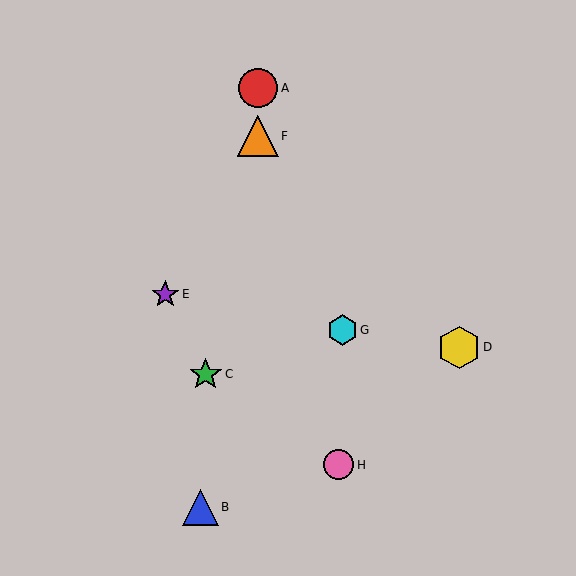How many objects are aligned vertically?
2 objects (A, F) are aligned vertically.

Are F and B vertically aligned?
No, F is at x≈258 and B is at x≈201.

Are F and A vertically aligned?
Yes, both are at x≈258.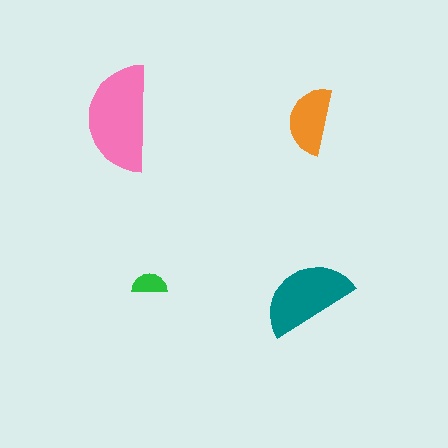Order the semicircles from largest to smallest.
the pink one, the teal one, the orange one, the green one.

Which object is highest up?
The pink semicircle is topmost.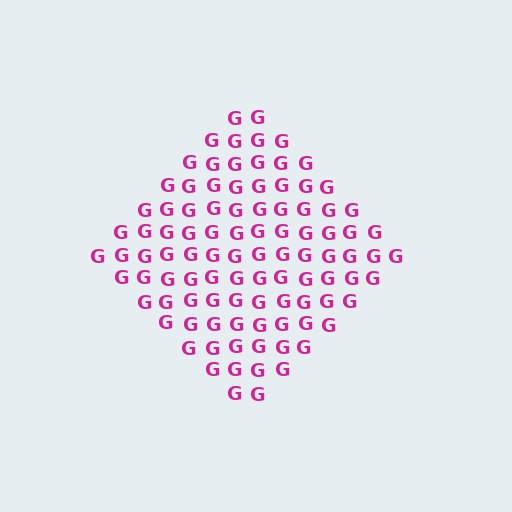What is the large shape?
The large shape is a diamond.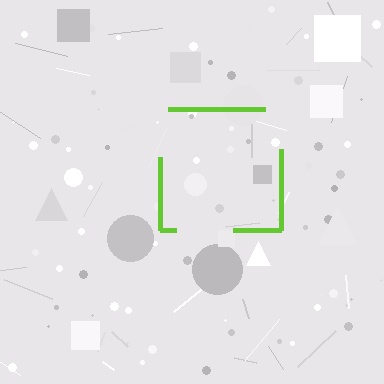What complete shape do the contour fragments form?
The contour fragments form a square.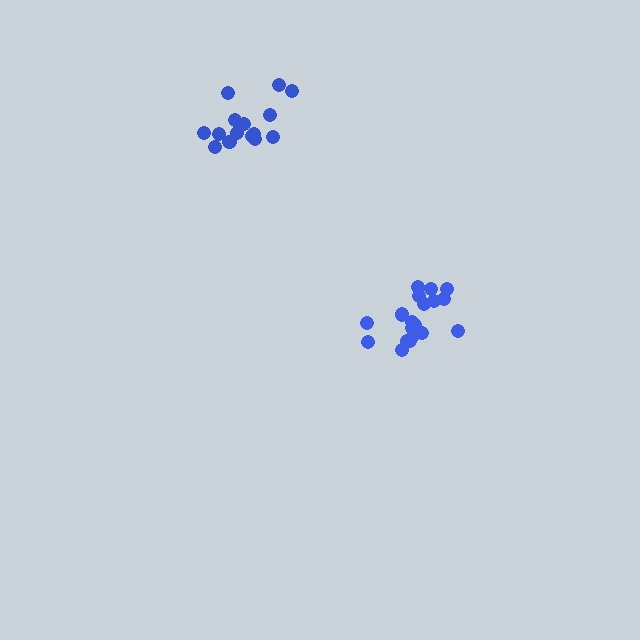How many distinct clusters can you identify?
There are 2 distinct clusters.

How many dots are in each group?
Group 1: 19 dots, Group 2: 15 dots (34 total).